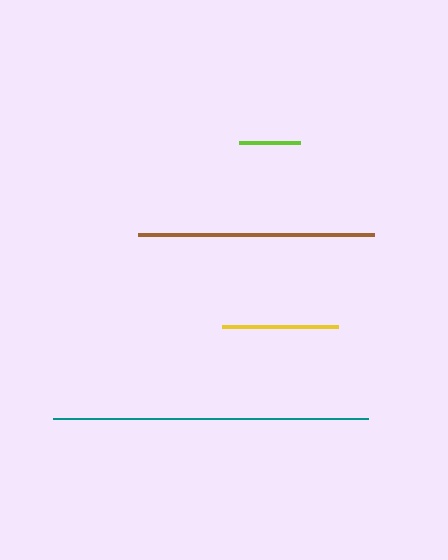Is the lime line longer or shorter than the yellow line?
The yellow line is longer than the lime line.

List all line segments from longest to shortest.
From longest to shortest: teal, brown, yellow, lime.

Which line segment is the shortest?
The lime line is the shortest at approximately 61 pixels.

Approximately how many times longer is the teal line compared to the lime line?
The teal line is approximately 5.1 times the length of the lime line.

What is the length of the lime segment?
The lime segment is approximately 61 pixels long.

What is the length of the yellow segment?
The yellow segment is approximately 116 pixels long.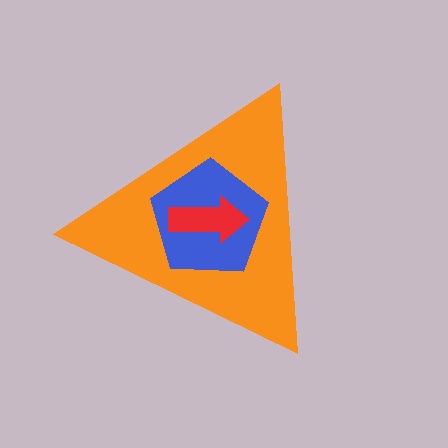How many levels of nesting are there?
3.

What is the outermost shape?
The orange triangle.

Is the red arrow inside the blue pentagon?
Yes.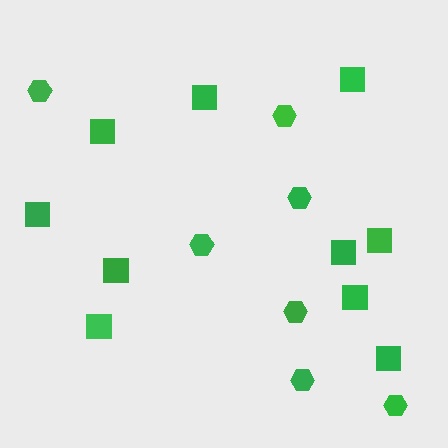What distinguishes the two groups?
There are 2 groups: one group of squares (10) and one group of hexagons (7).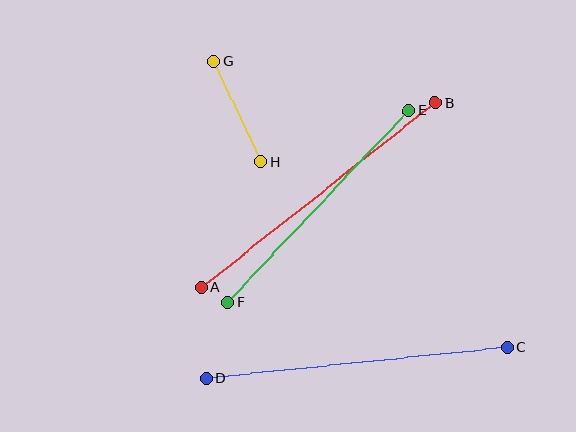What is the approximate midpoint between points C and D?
The midpoint is at approximately (356, 363) pixels.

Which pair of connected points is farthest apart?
Points C and D are farthest apart.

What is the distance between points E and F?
The distance is approximately 263 pixels.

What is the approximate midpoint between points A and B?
The midpoint is at approximately (318, 195) pixels.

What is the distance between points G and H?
The distance is approximately 112 pixels.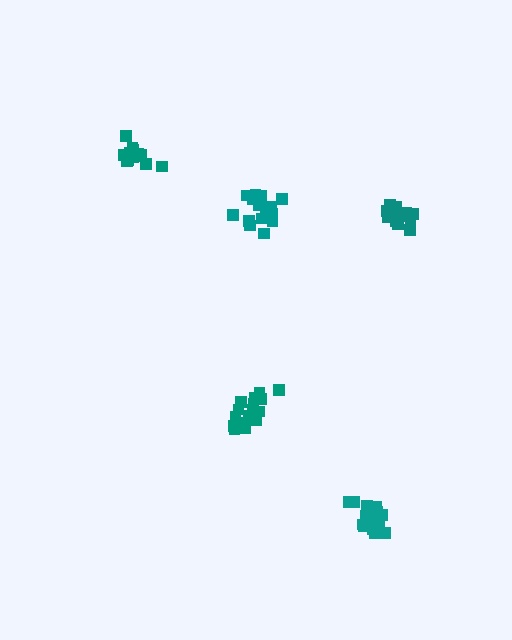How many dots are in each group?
Group 1: 16 dots, Group 2: 16 dots, Group 3: 18 dots, Group 4: 14 dots, Group 5: 18 dots (82 total).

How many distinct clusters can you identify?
There are 5 distinct clusters.